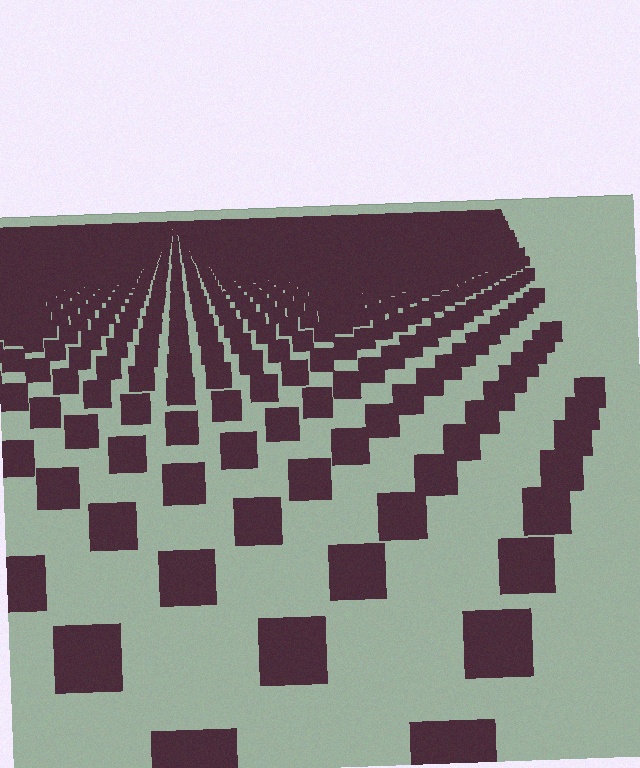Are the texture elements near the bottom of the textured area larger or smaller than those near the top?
Larger. Near the bottom, elements are closer to the viewer and appear at a bigger on-screen size.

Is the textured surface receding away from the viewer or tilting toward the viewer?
The surface is receding away from the viewer. Texture elements get smaller and denser toward the top.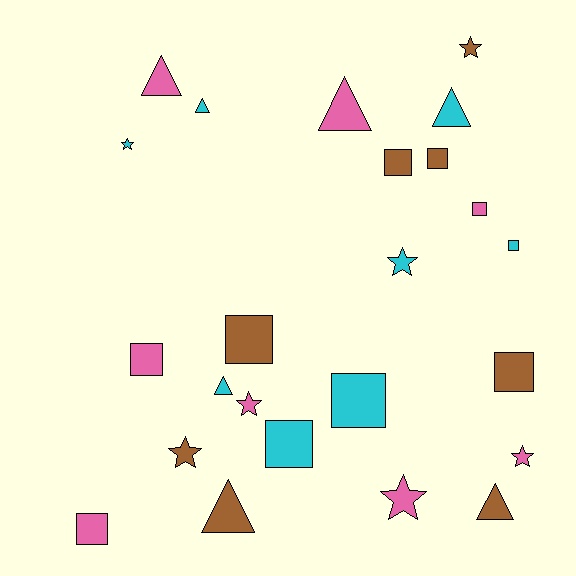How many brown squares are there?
There are 4 brown squares.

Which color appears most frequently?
Pink, with 8 objects.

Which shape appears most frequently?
Square, with 10 objects.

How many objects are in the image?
There are 24 objects.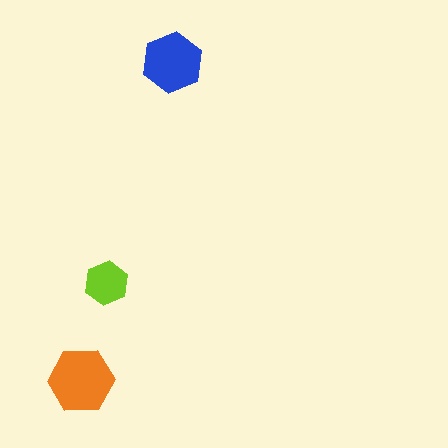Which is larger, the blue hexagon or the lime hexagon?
The blue one.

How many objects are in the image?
There are 3 objects in the image.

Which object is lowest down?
The orange hexagon is bottommost.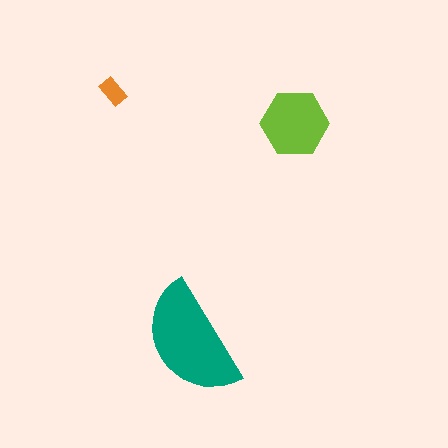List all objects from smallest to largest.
The orange rectangle, the lime hexagon, the teal semicircle.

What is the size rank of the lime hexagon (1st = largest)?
2nd.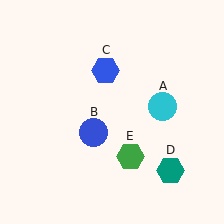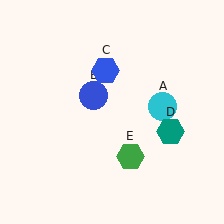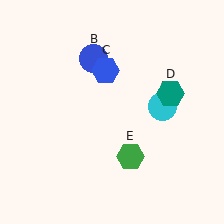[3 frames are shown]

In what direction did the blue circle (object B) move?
The blue circle (object B) moved up.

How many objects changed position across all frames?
2 objects changed position: blue circle (object B), teal hexagon (object D).